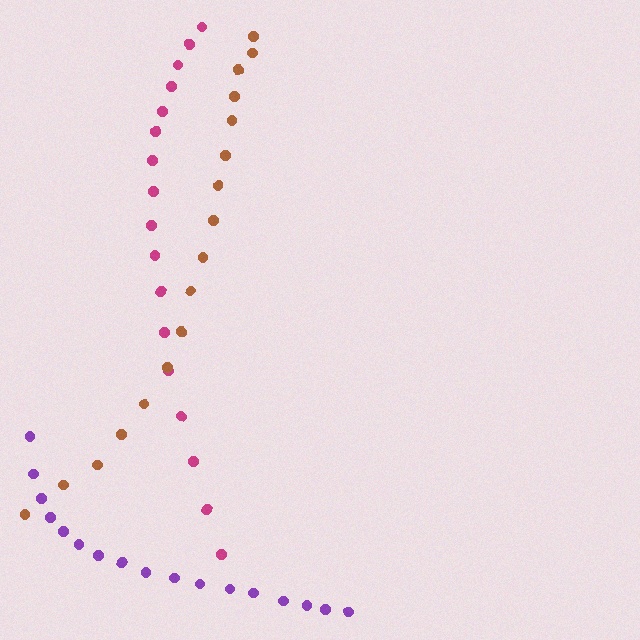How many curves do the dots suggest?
There are 3 distinct paths.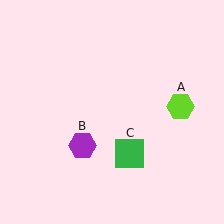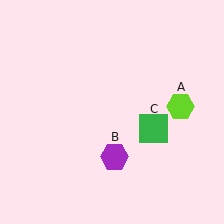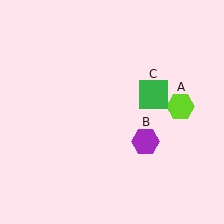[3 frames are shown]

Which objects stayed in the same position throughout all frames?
Lime hexagon (object A) remained stationary.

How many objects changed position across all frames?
2 objects changed position: purple hexagon (object B), green square (object C).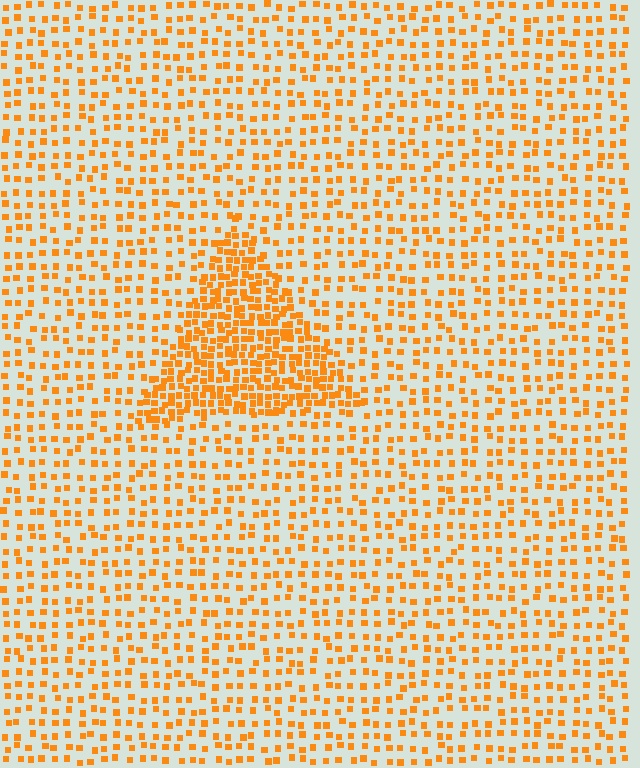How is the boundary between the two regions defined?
The boundary is defined by a change in element density (approximately 2.4x ratio). All elements are the same color, size, and shape.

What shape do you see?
I see a triangle.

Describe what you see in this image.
The image contains small orange elements arranged at two different densities. A triangle-shaped region is visible where the elements are more densely packed than the surrounding area.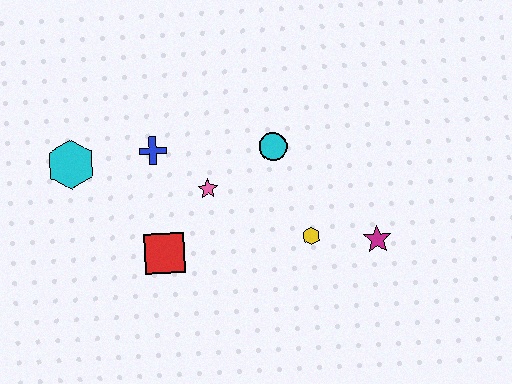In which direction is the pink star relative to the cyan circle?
The pink star is to the left of the cyan circle.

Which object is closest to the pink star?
The blue cross is closest to the pink star.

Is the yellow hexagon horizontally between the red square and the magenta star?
Yes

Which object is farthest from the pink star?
The magenta star is farthest from the pink star.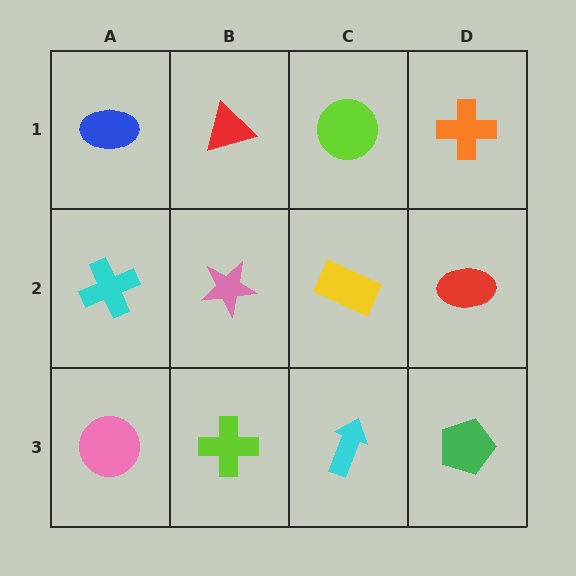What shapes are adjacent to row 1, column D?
A red ellipse (row 2, column D), a lime circle (row 1, column C).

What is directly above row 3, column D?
A red ellipse.